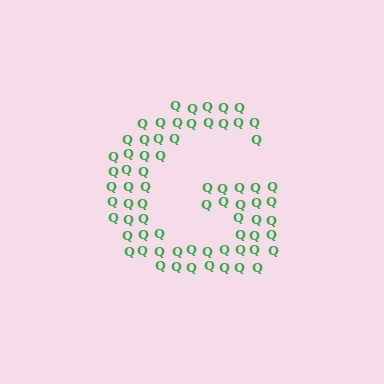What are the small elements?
The small elements are letter Q's.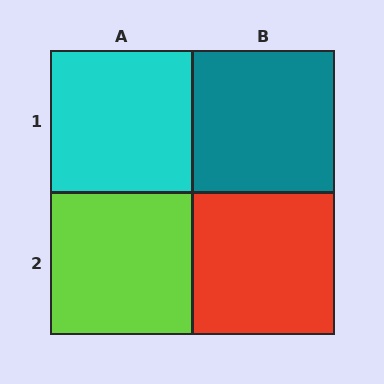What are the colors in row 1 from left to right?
Cyan, teal.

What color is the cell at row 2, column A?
Lime.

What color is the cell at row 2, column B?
Red.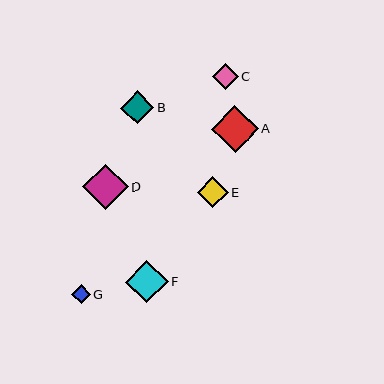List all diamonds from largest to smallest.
From largest to smallest: A, D, F, B, E, C, G.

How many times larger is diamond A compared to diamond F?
Diamond A is approximately 1.1 times the size of diamond F.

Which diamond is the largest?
Diamond A is the largest with a size of approximately 47 pixels.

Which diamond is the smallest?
Diamond G is the smallest with a size of approximately 19 pixels.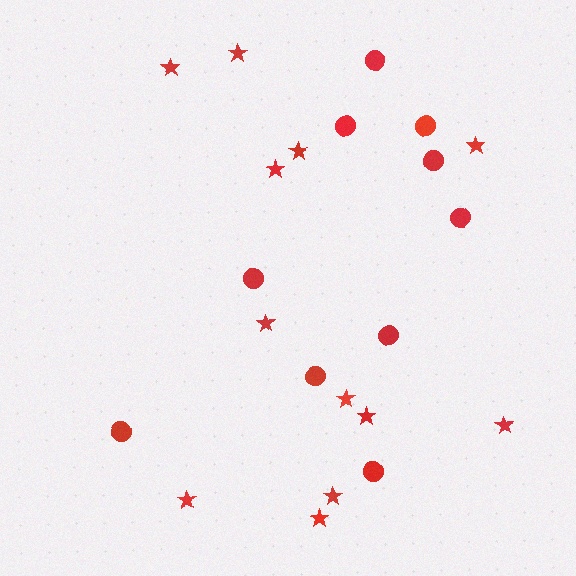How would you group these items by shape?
There are 2 groups: one group of stars (12) and one group of circles (10).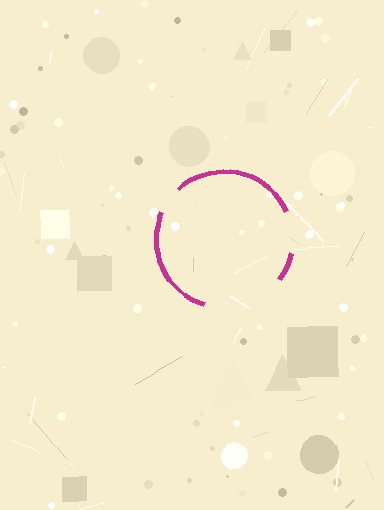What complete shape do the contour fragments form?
The contour fragments form a circle.